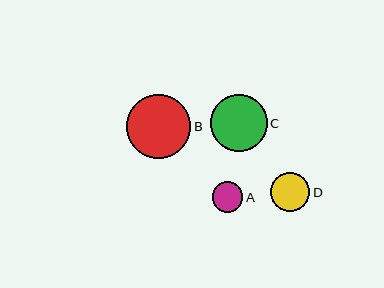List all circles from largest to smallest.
From largest to smallest: B, C, D, A.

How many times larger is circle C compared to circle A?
Circle C is approximately 1.9 times the size of circle A.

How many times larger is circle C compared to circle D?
Circle C is approximately 1.5 times the size of circle D.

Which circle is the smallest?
Circle A is the smallest with a size of approximately 31 pixels.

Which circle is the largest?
Circle B is the largest with a size of approximately 64 pixels.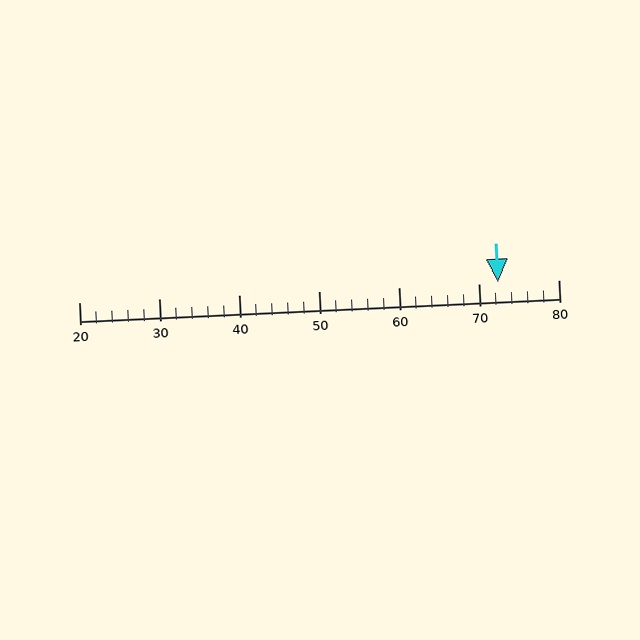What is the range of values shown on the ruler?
The ruler shows values from 20 to 80.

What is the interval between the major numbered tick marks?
The major tick marks are spaced 10 units apart.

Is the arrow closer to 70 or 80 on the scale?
The arrow is closer to 70.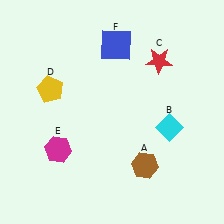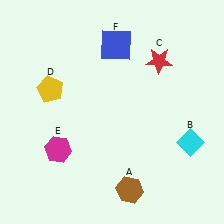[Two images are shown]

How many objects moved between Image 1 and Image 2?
2 objects moved between the two images.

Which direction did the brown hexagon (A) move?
The brown hexagon (A) moved down.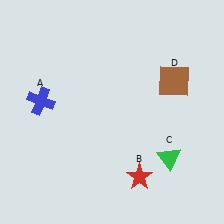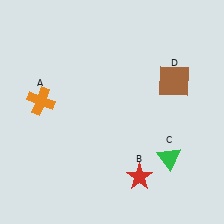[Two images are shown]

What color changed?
The cross (A) changed from blue in Image 1 to orange in Image 2.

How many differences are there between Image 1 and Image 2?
There is 1 difference between the two images.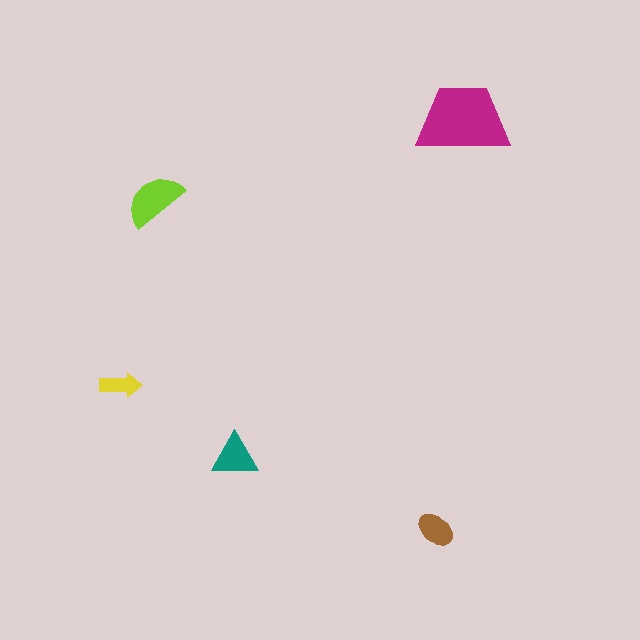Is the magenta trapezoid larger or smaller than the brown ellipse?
Larger.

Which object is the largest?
The magenta trapezoid.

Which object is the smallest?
The yellow arrow.